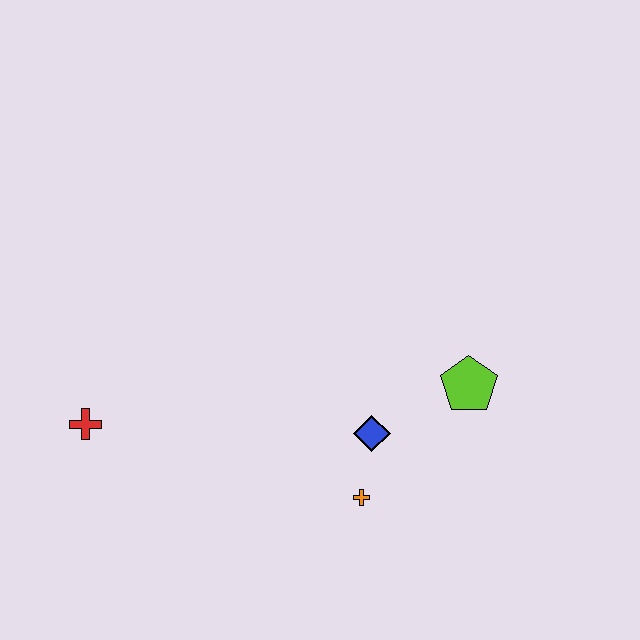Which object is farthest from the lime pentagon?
The red cross is farthest from the lime pentagon.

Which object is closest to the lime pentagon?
The blue diamond is closest to the lime pentagon.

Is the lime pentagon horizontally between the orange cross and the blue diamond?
No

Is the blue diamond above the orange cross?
Yes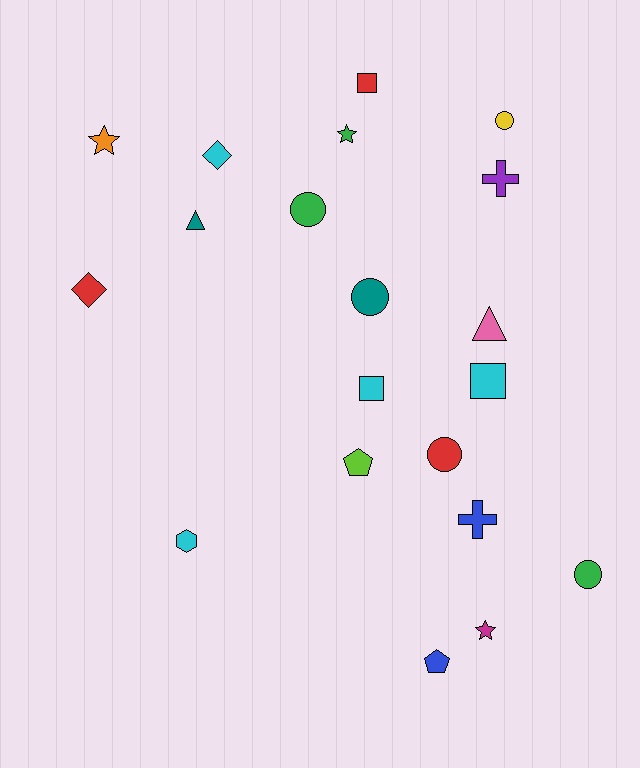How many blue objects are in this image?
There are 2 blue objects.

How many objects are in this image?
There are 20 objects.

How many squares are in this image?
There are 3 squares.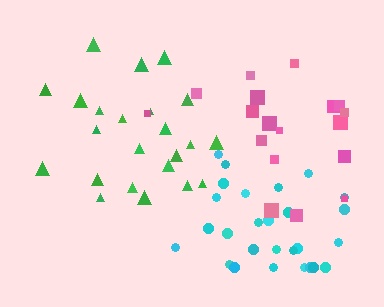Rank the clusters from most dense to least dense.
cyan, pink, green.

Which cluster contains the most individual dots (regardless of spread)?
Cyan (27).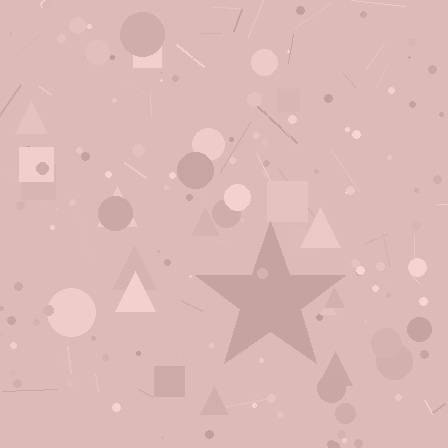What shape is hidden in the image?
A star is hidden in the image.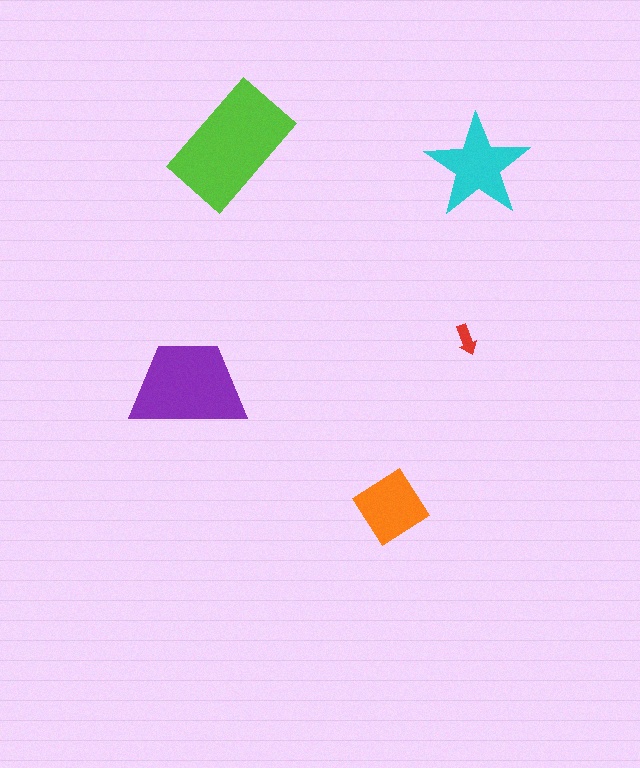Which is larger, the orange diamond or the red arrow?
The orange diamond.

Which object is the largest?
The lime rectangle.